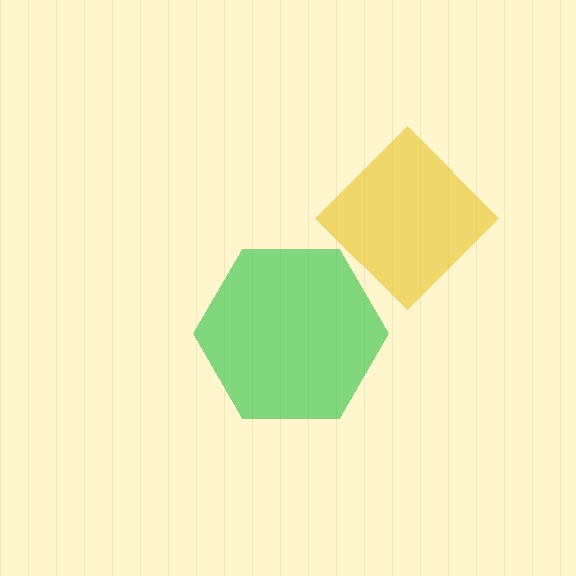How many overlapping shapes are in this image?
There are 2 overlapping shapes in the image.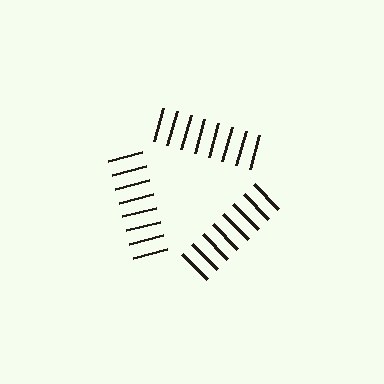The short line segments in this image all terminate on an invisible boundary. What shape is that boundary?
An illusory triangle — the line segments terminate on its edges but no continuous stroke is drawn.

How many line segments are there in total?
24 — 8 along each of the 3 edges.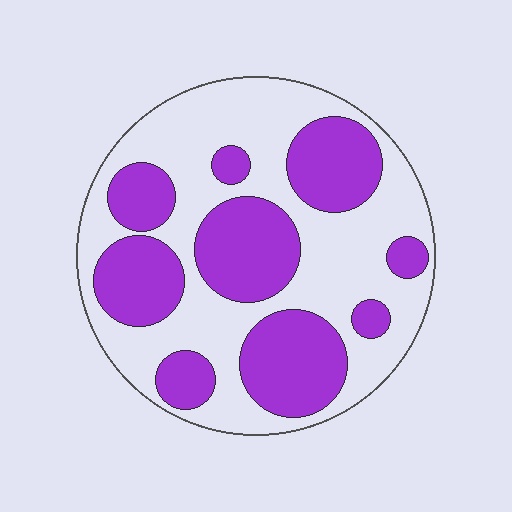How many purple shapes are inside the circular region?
9.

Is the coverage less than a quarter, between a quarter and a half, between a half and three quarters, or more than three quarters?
Between a quarter and a half.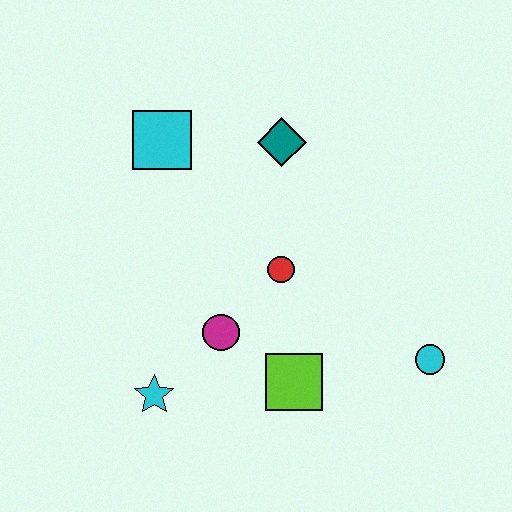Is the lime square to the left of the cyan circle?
Yes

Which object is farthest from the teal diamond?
The cyan star is farthest from the teal diamond.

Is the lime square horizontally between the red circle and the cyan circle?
Yes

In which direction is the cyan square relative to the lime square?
The cyan square is above the lime square.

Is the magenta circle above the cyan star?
Yes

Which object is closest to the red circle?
The magenta circle is closest to the red circle.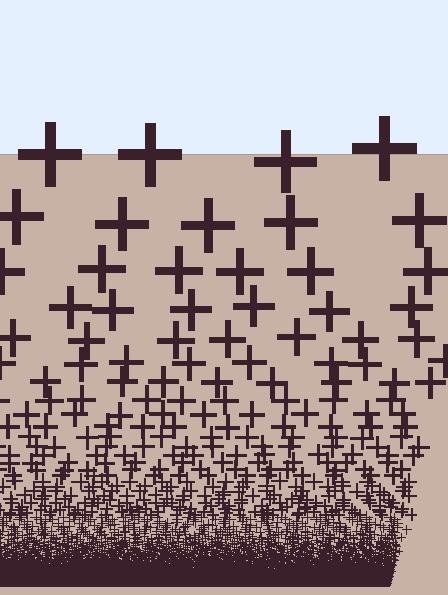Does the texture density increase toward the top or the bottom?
Density increases toward the bottom.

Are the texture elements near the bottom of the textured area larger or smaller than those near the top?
Smaller. The gradient is inverted — elements near the bottom are smaller and denser.